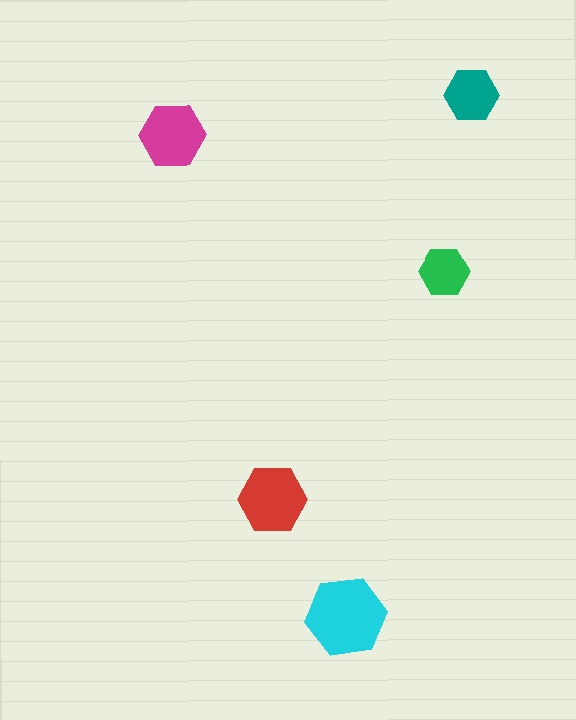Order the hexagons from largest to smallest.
the cyan one, the red one, the magenta one, the teal one, the green one.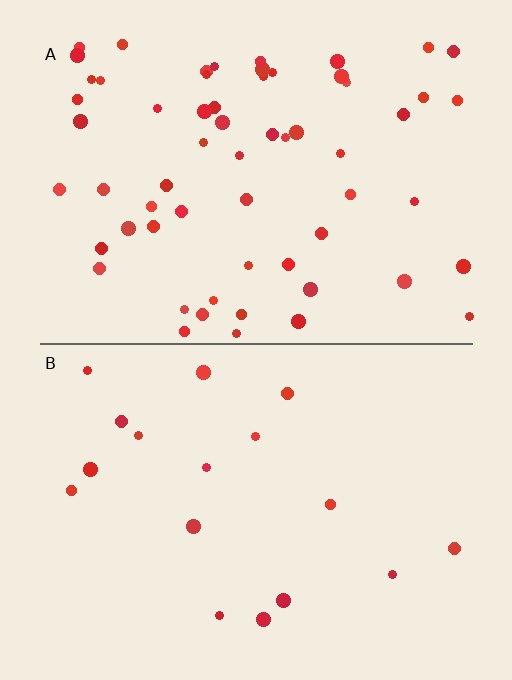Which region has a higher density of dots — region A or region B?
A (the top).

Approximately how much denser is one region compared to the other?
Approximately 3.5× — region A over region B.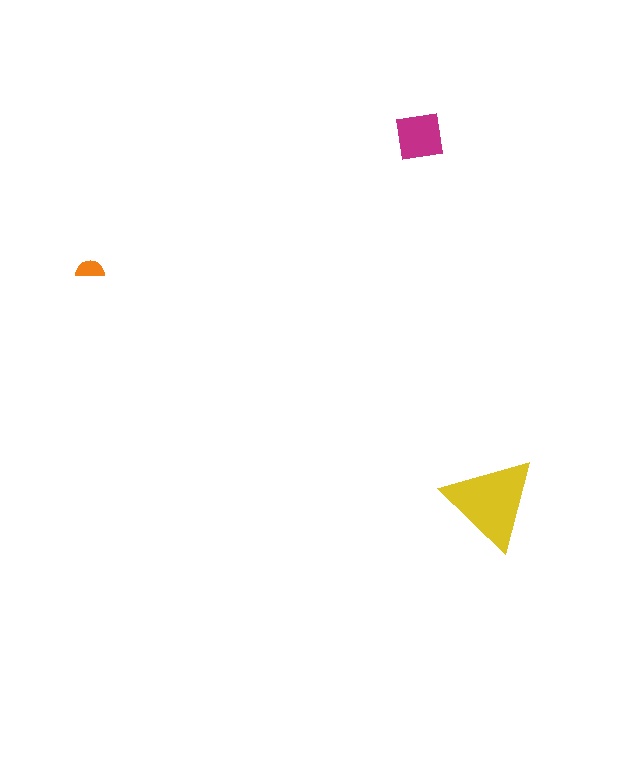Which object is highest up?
The magenta square is topmost.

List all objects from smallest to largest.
The orange semicircle, the magenta square, the yellow triangle.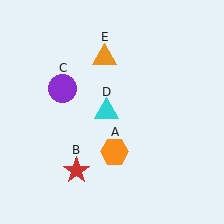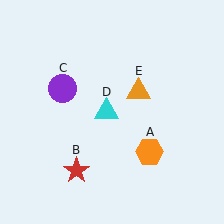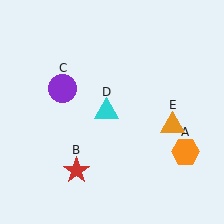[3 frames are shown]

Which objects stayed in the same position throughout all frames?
Red star (object B) and purple circle (object C) and cyan triangle (object D) remained stationary.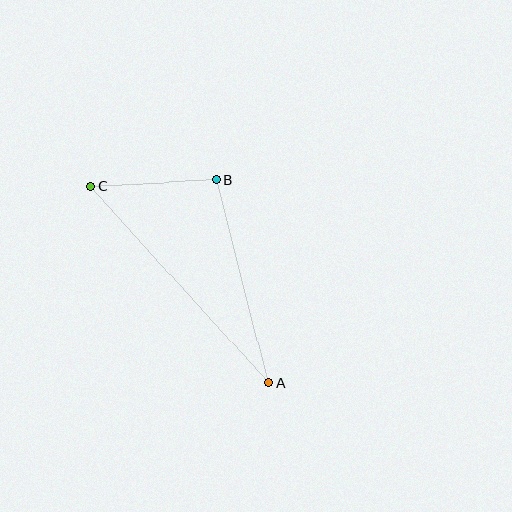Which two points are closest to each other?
Points B and C are closest to each other.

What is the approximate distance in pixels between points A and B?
The distance between A and B is approximately 209 pixels.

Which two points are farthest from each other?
Points A and C are farthest from each other.